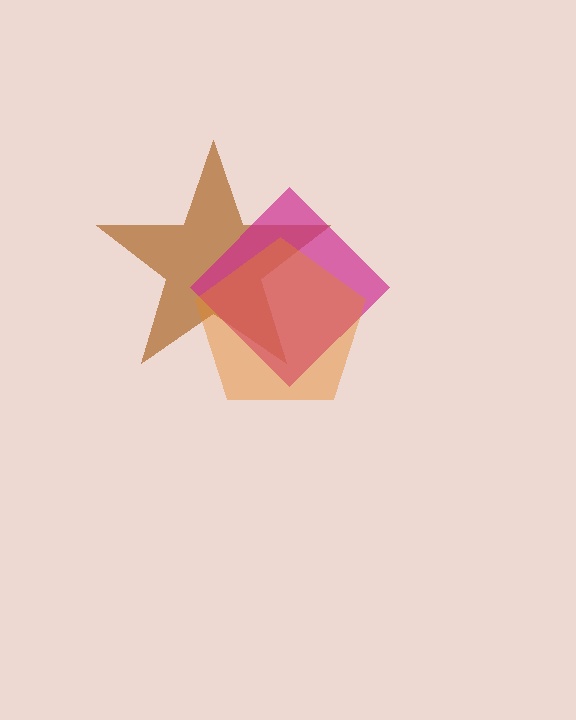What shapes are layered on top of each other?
The layered shapes are: a brown star, a magenta diamond, an orange pentagon.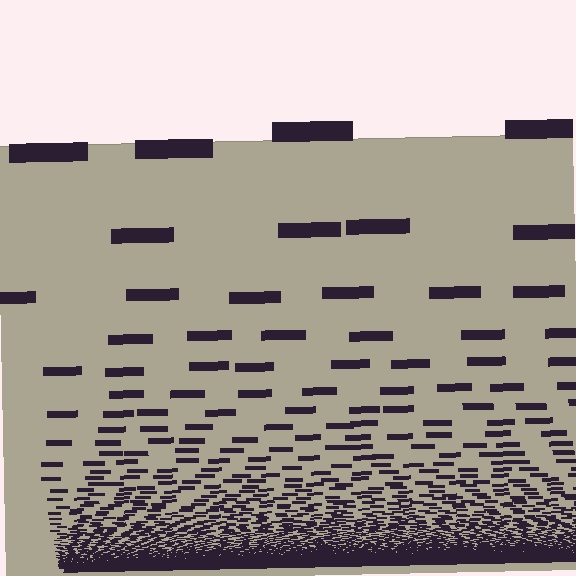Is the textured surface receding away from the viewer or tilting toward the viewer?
The surface appears to tilt toward the viewer. Texture elements get larger and sparser toward the top.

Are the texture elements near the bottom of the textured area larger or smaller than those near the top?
Smaller. The gradient is inverted — elements near the bottom are smaller and denser.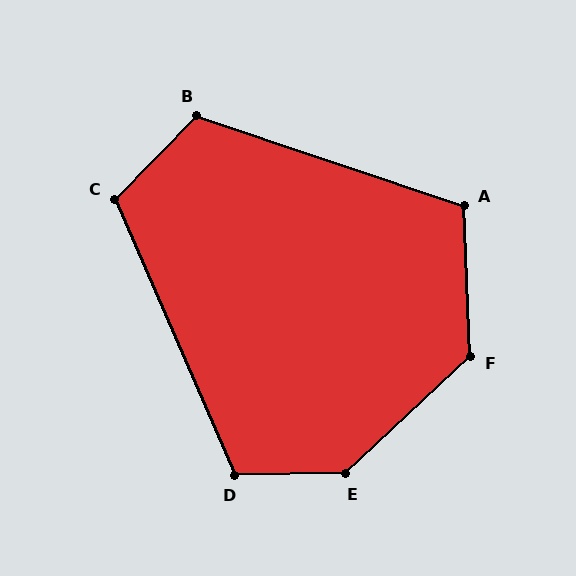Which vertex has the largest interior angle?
E, at approximately 137 degrees.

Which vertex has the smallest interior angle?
A, at approximately 111 degrees.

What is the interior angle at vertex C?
Approximately 112 degrees (obtuse).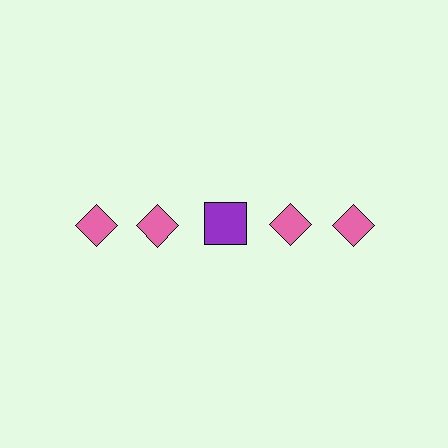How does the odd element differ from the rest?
It differs in both color (purple instead of pink) and shape (square instead of diamond).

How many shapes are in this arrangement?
There are 5 shapes arranged in a grid pattern.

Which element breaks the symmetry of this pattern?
The purple square in the top row, center column breaks the symmetry. All other shapes are pink diamonds.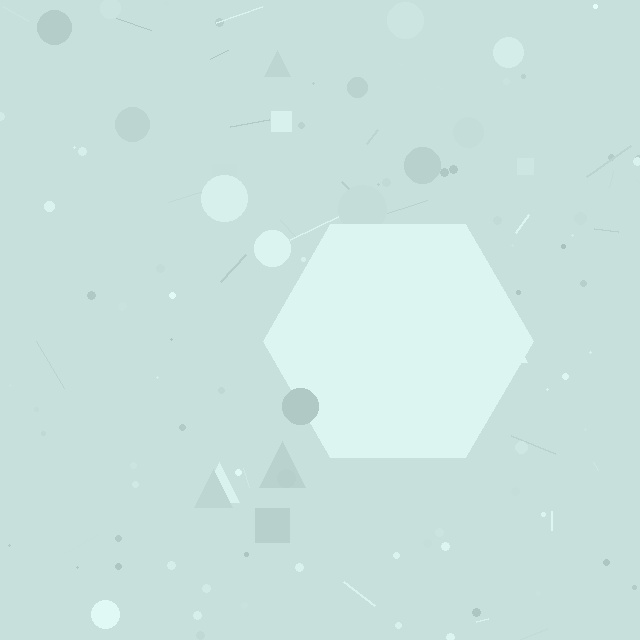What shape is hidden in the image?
A hexagon is hidden in the image.